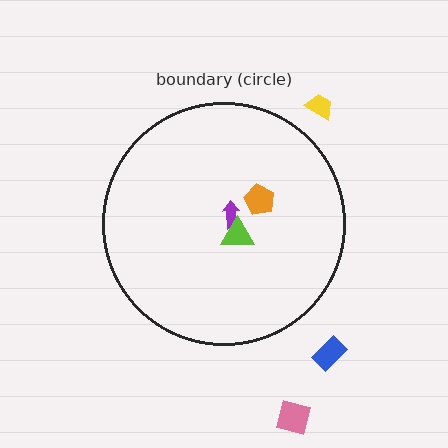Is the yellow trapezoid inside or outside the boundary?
Outside.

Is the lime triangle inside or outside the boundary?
Inside.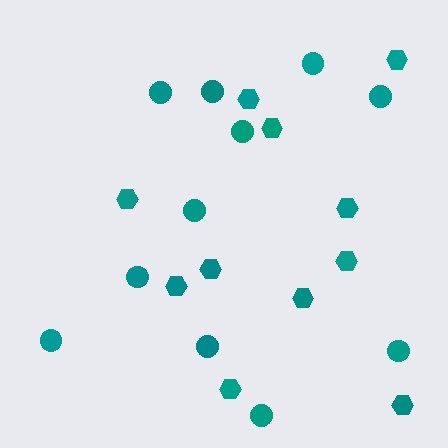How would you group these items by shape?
There are 2 groups: one group of hexagons (11) and one group of circles (11).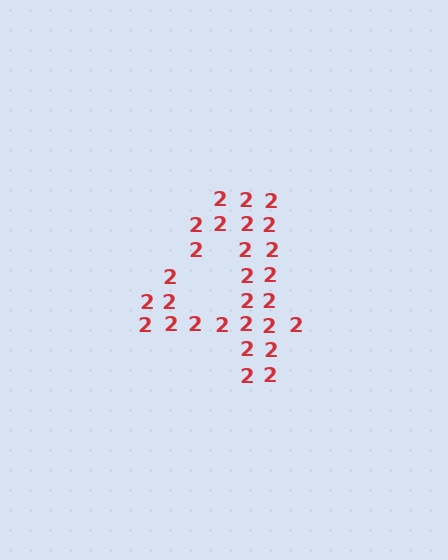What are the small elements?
The small elements are digit 2's.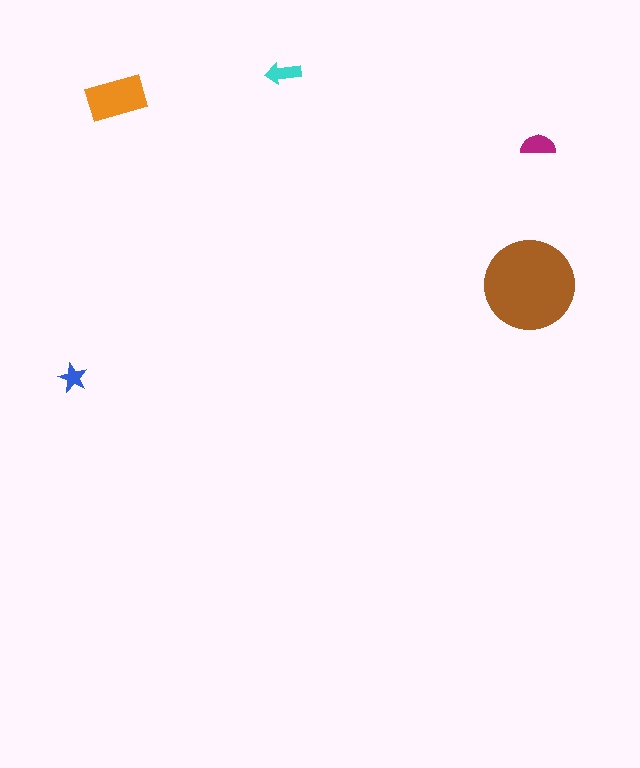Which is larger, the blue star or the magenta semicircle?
The magenta semicircle.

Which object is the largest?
The brown circle.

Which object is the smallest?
The blue star.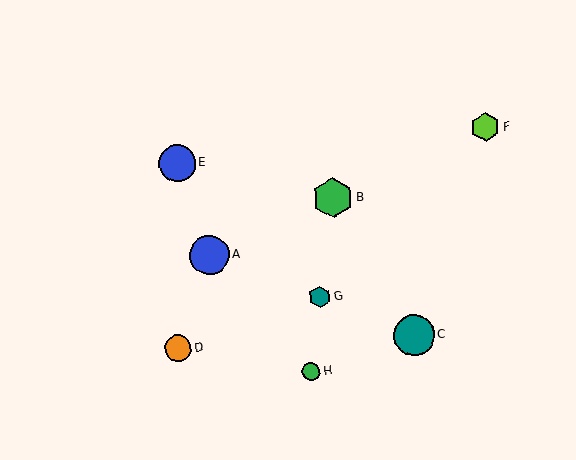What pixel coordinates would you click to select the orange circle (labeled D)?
Click at (178, 348) to select the orange circle D.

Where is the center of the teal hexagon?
The center of the teal hexagon is at (320, 297).